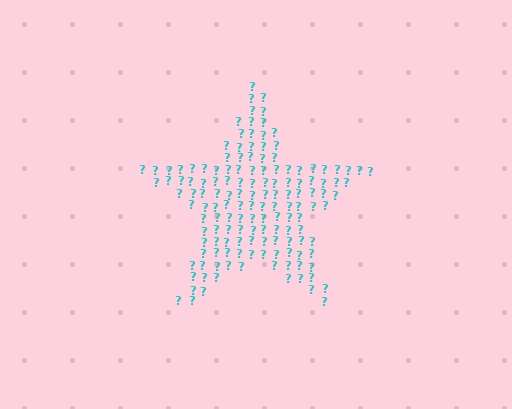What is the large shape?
The large shape is a star.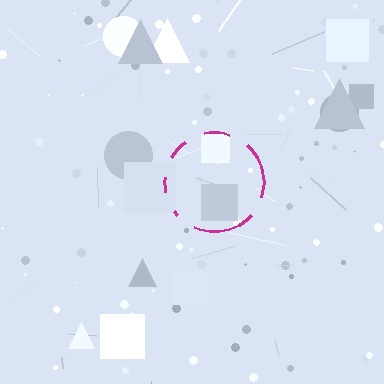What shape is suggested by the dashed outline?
The dashed outline suggests a circle.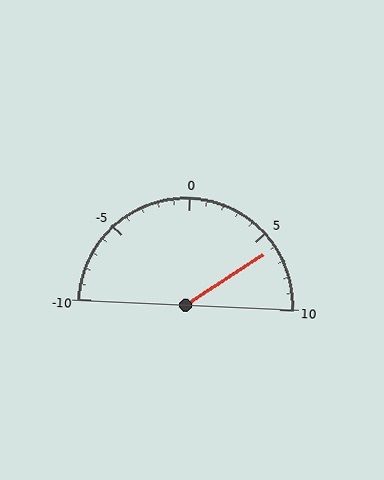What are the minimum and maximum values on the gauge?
The gauge ranges from -10 to 10.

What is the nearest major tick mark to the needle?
The nearest major tick mark is 5.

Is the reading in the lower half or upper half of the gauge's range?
The reading is in the upper half of the range (-10 to 10).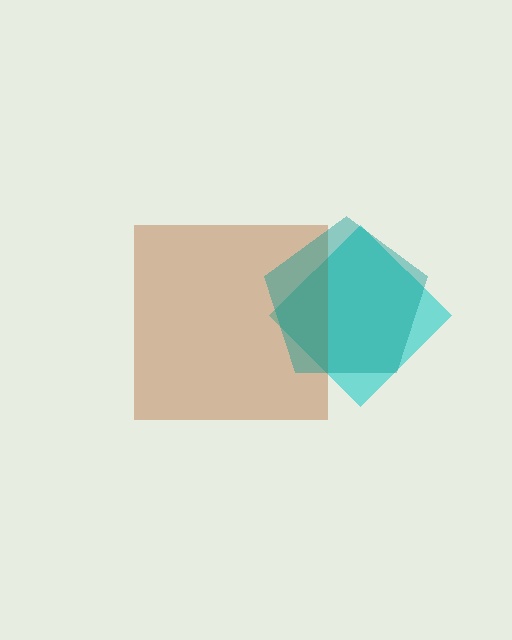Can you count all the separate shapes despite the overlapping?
Yes, there are 3 separate shapes.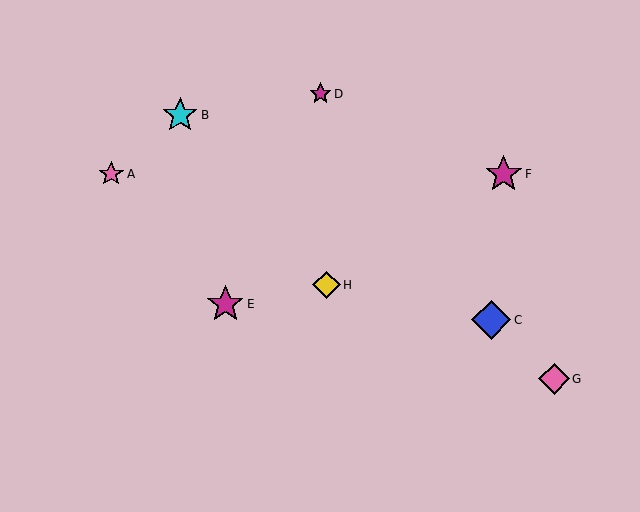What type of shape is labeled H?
Shape H is a yellow diamond.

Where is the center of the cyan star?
The center of the cyan star is at (180, 115).